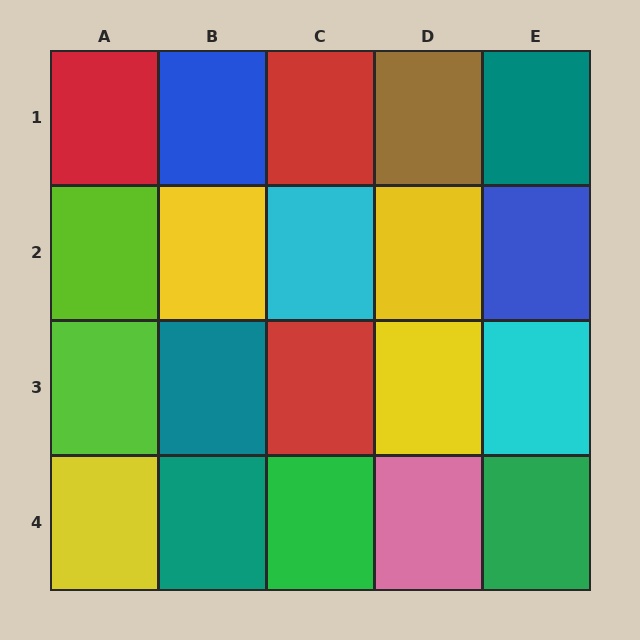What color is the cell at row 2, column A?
Lime.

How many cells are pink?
1 cell is pink.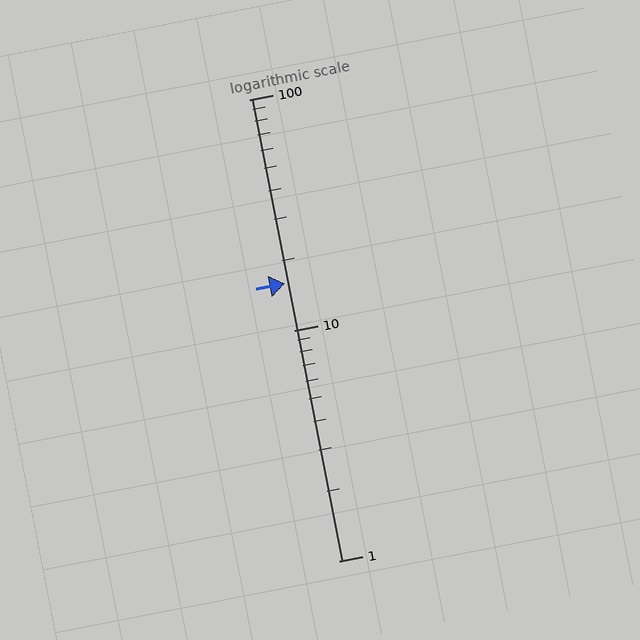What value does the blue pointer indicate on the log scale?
The pointer indicates approximately 16.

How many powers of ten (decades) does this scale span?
The scale spans 2 decades, from 1 to 100.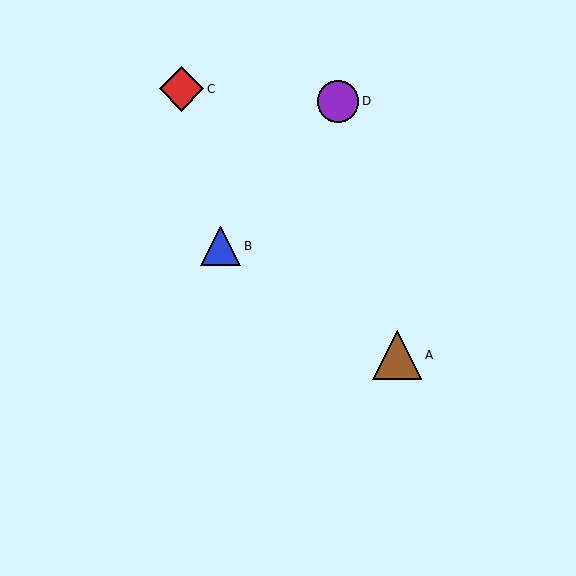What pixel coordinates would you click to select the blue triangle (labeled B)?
Click at (221, 246) to select the blue triangle B.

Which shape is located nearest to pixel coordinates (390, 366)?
The brown triangle (labeled A) at (397, 355) is nearest to that location.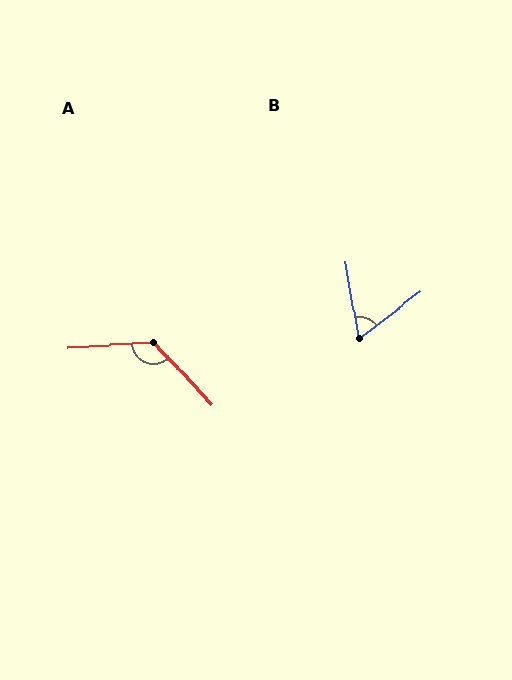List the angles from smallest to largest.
B (63°), A (129°).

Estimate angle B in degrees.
Approximately 63 degrees.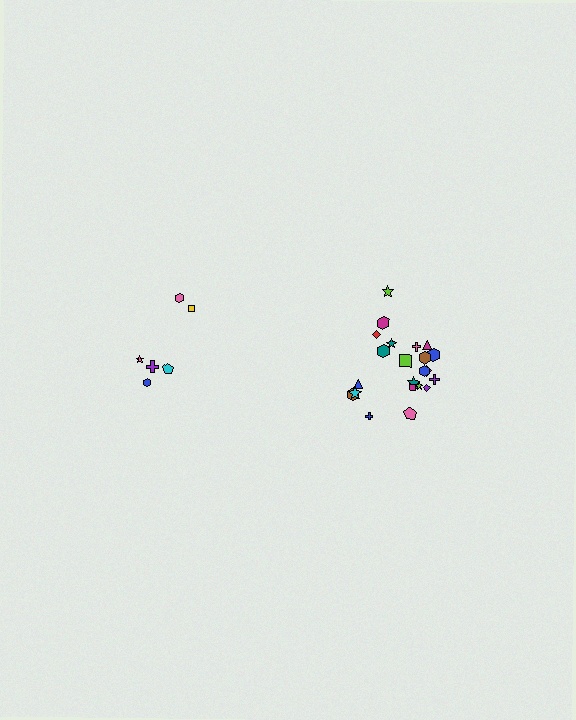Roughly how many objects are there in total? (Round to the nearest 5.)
Roughly 30 objects in total.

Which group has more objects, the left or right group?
The right group.